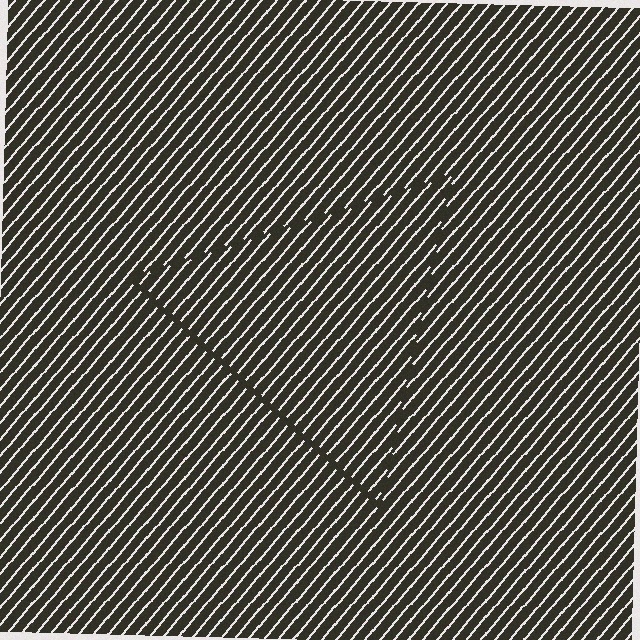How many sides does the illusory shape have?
3 sides — the line-ends trace a triangle.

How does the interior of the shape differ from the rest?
The interior of the shape contains the same grating, shifted by half a period — the contour is defined by the phase discontinuity where line-ends from the inner and outer gratings abut.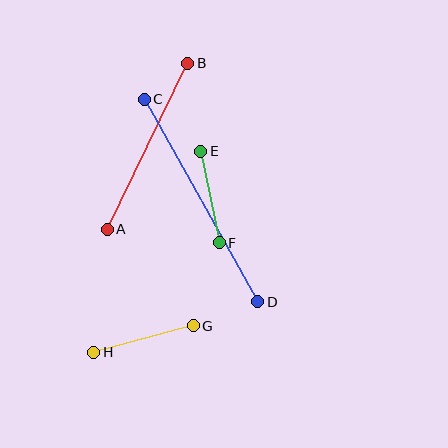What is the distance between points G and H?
The distance is approximately 103 pixels.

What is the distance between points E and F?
The distance is approximately 93 pixels.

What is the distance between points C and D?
The distance is approximately 232 pixels.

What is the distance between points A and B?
The distance is approximately 185 pixels.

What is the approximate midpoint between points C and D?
The midpoint is at approximately (201, 200) pixels.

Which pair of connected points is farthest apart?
Points C and D are farthest apart.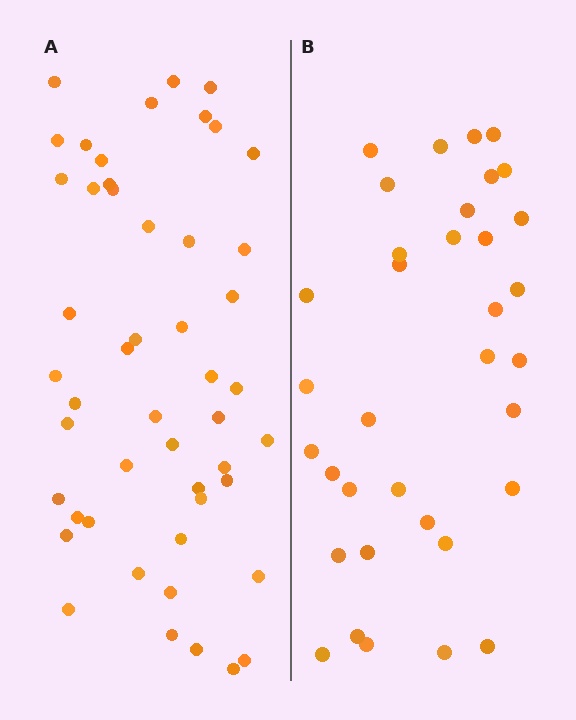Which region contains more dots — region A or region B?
Region A (the left region) has more dots.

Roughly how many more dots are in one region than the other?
Region A has approximately 15 more dots than region B.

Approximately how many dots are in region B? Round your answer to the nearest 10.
About 40 dots. (The exact count is 35, which rounds to 40.)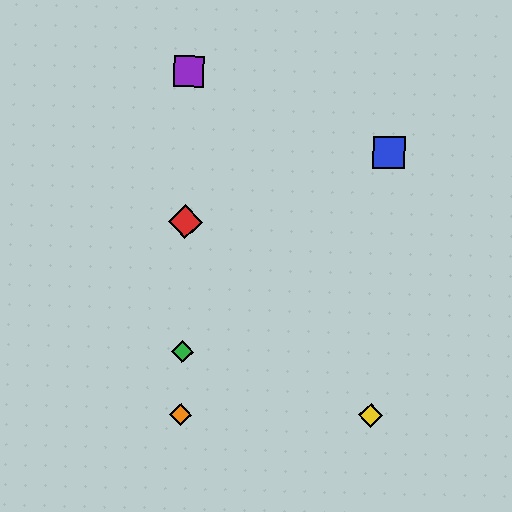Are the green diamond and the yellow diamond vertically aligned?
No, the green diamond is at x≈182 and the yellow diamond is at x≈371.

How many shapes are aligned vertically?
4 shapes (the red diamond, the green diamond, the purple square, the orange diamond) are aligned vertically.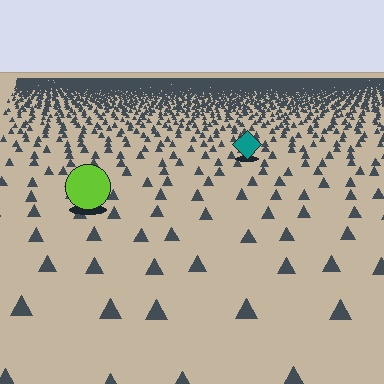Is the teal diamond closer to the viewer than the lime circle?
No. The lime circle is closer — you can tell from the texture gradient: the ground texture is coarser near it.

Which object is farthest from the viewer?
The teal diamond is farthest from the viewer. It appears smaller and the ground texture around it is denser.